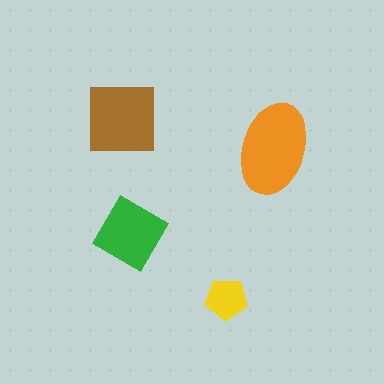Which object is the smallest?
The yellow pentagon.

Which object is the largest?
The orange ellipse.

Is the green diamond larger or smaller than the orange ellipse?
Smaller.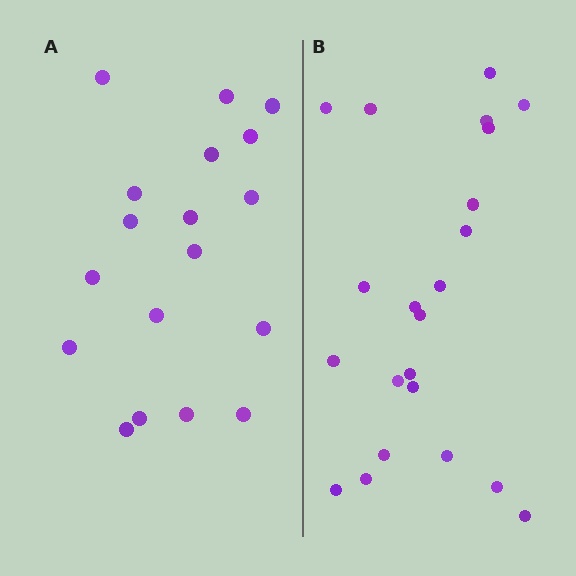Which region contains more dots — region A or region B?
Region B (the right region) has more dots.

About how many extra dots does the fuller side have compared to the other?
Region B has about 4 more dots than region A.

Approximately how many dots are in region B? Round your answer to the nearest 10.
About 20 dots. (The exact count is 22, which rounds to 20.)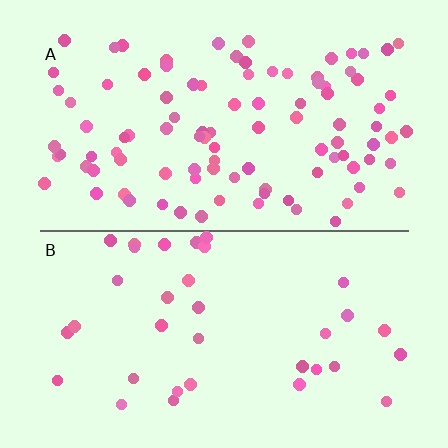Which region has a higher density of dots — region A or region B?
A (the top).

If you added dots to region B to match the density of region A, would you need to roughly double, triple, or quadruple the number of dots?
Approximately triple.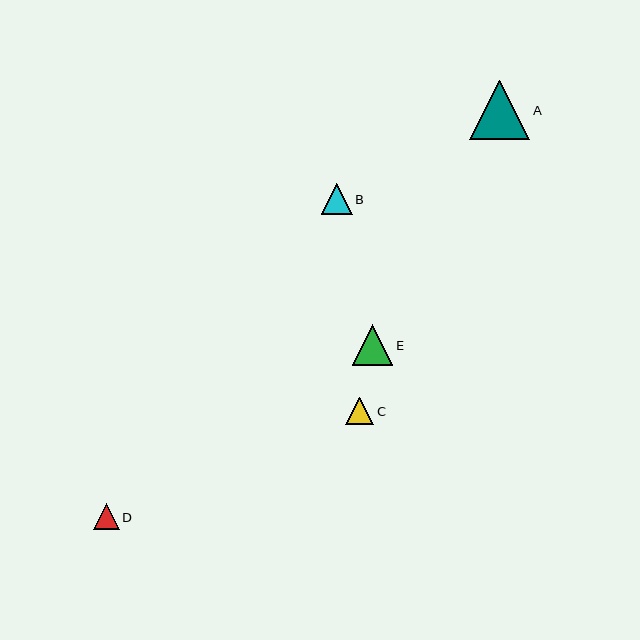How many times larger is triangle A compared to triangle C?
Triangle A is approximately 2.1 times the size of triangle C.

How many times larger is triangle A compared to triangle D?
Triangle A is approximately 2.3 times the size of triangle D.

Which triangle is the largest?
Triangle A is the largest with a size of approximately 60 pixels.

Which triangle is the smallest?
Triangle D is the smallest with a size of approximately 26 pixels.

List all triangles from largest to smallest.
From largest to smallest: A, E, B, C, D.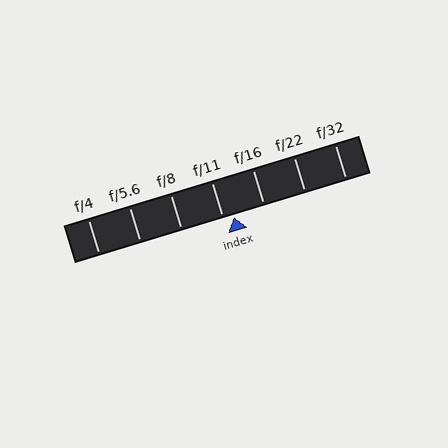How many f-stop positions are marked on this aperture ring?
There are 7 f-stop positions marked.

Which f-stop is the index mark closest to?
The index mark is closest to f/11.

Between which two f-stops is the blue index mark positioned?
The index mark is between f/11 and f/16.